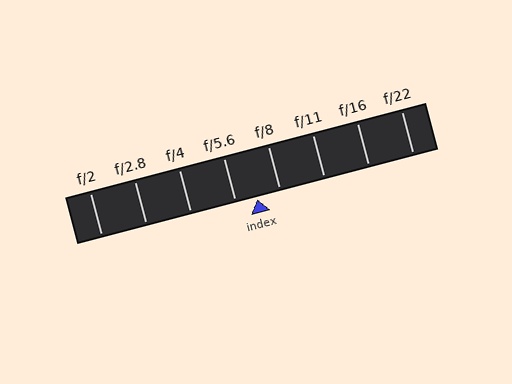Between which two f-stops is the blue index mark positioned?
The index mark is between f/5.6 and f/8.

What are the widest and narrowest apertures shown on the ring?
The widest aperture shown is f/2 and the narrowest is f/22.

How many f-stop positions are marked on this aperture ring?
There are 8 f-stop positions marked.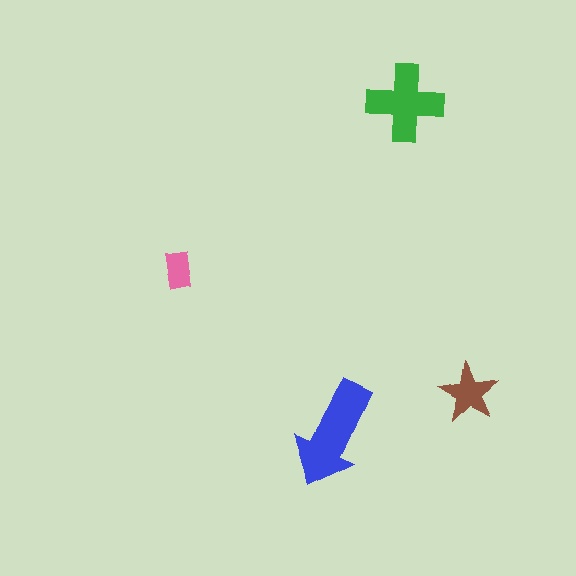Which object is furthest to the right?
The brown star is rightmost.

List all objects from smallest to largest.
The pink rectangle, the brown star, the green cross, the blue arrow.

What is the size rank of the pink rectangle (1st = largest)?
4th.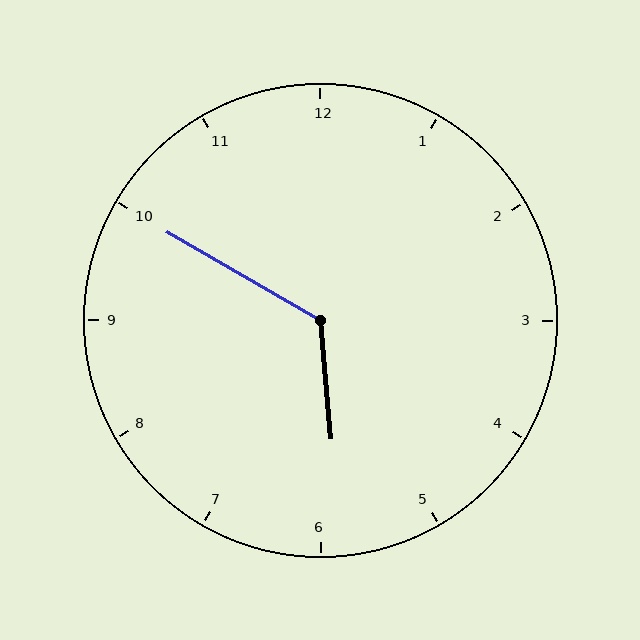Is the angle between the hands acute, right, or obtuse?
It is obtuse.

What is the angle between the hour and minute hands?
Approximately 125 degrees.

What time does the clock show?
5:50.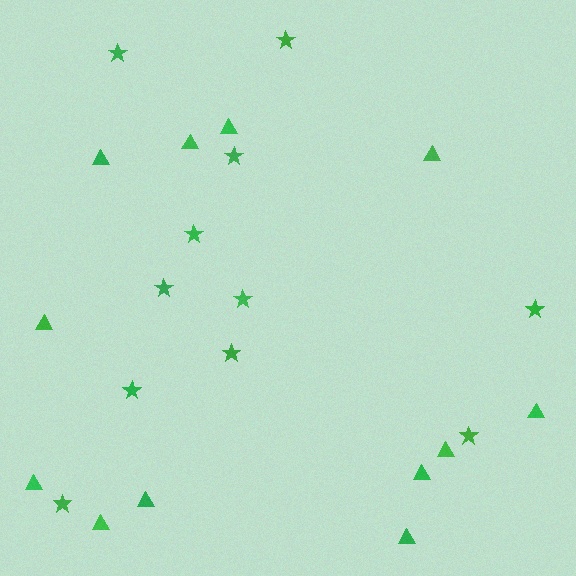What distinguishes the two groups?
There are 2 groups: one group of stars (11) and one group of triangles (12).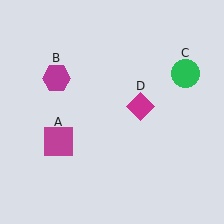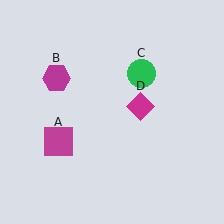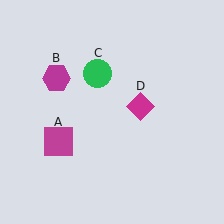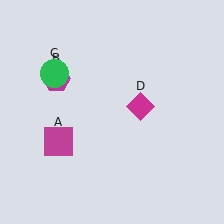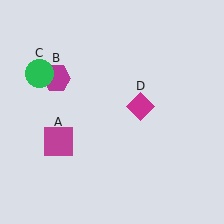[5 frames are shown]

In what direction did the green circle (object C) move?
The green circle (object C) moved left.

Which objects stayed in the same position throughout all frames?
Magenta square (object A) and magenta hexagon (object B) and magenta diamond (object D) remained stationary.